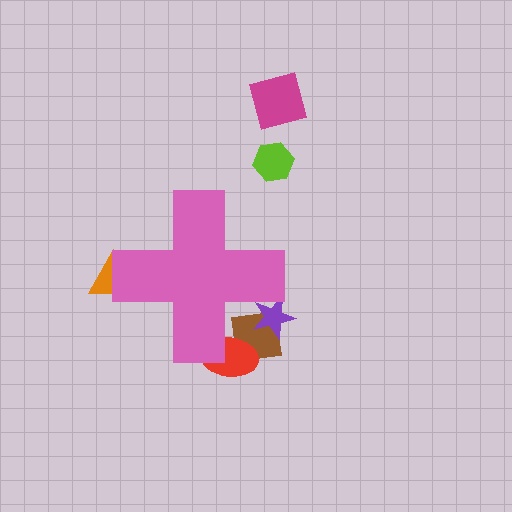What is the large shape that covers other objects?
A pink cross.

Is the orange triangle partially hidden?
Yes, the orange triangle is partially hidden behind the pink cross.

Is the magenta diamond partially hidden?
No, the magenta diamond is fully visible.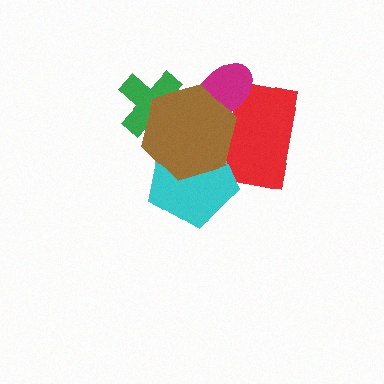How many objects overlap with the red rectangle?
3 objects overlap with the red rectangle.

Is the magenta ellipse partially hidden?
Yes, it is partially covered by another shape.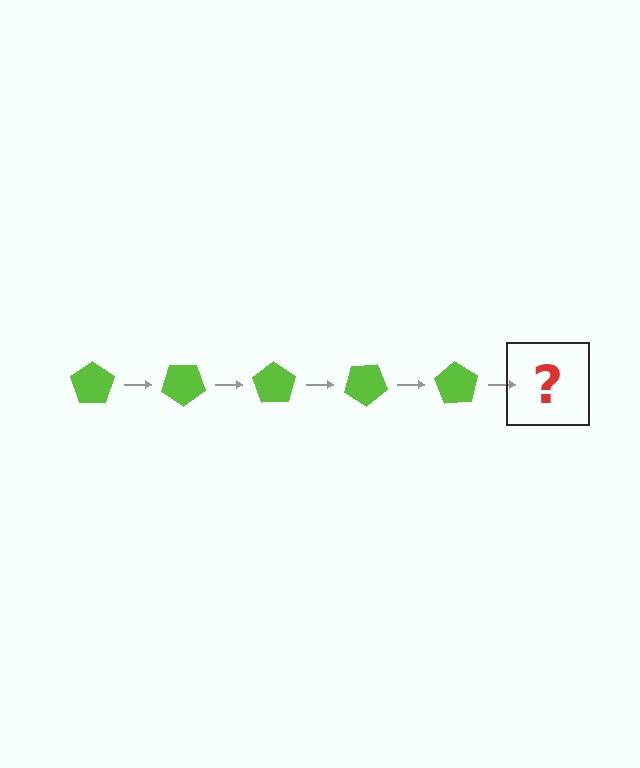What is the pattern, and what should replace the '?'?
The pattern is that the pentagon rotates 35 degrees each step. The '?' should be a lime pentagon rotated 175 degrees.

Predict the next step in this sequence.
The next step is a lime pentagon rotated 175 degrees.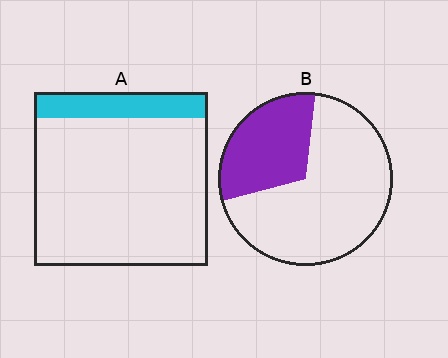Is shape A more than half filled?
No.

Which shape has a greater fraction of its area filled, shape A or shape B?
Shape B.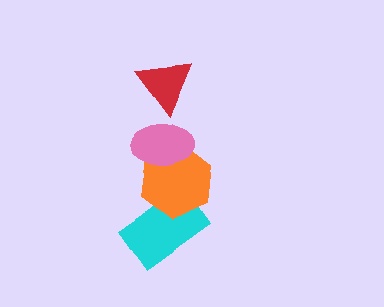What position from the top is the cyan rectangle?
The cyan rectangle is 4th from the top.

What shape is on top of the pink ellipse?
The red triangle is on top of the pink ellipse.